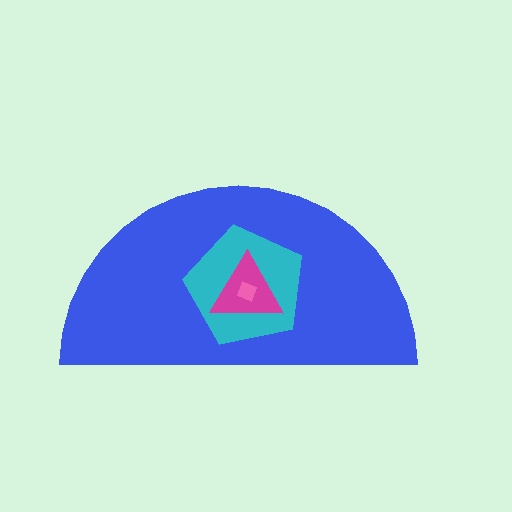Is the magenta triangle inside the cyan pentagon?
Yes.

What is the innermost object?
The pink diamond.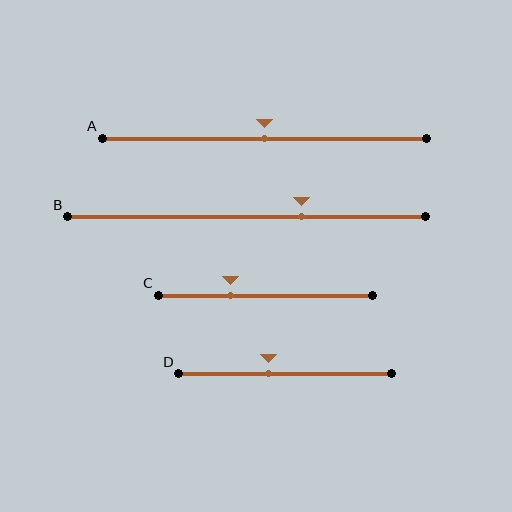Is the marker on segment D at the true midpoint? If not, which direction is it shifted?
No, the marker on segment D is shifted to the left by about 8% of the segment length.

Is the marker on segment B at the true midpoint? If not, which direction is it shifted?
No, the marker on segment B is shifted to the right by about 16% of the segment length.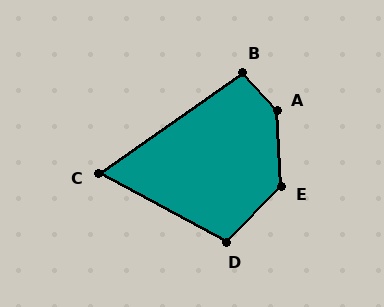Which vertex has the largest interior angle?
A, at approximately 141 degrees.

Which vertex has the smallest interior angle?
C, at approximately 64 degrees.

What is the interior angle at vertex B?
Approximately 97 degrees (obtuse).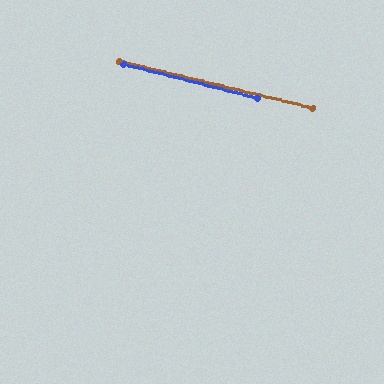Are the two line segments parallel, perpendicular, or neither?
Parallel — their directions differ by only 0.8°.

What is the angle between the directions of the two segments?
Approximately 1 degree.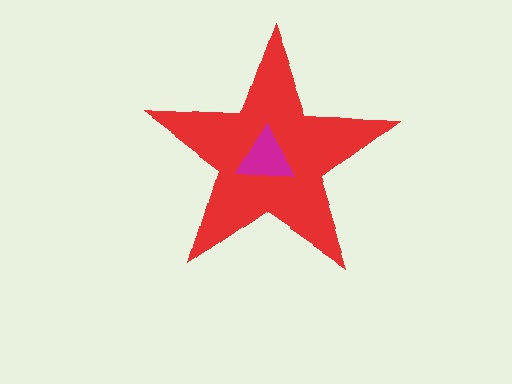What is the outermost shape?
The red star.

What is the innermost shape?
The magenta triangle.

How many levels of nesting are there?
2.